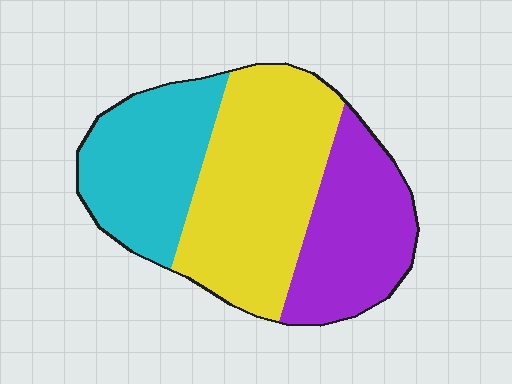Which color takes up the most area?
Yellow, at roughly 45%.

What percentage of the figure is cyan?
Cyan covers around 30% of the figure.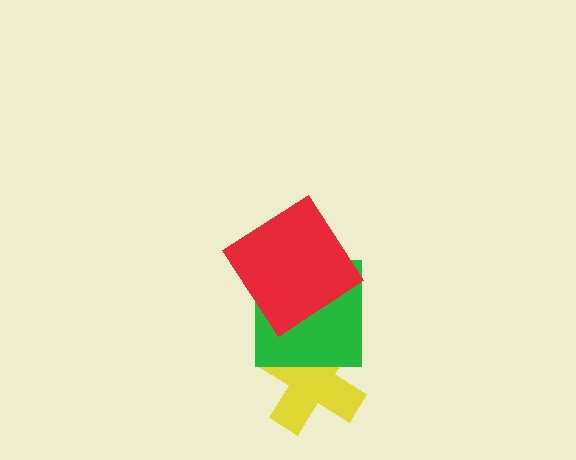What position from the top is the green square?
The green square is 2nd from the top.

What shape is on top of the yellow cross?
The green square is on top of the yellow cross.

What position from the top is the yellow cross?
The yellow cross is 3rd from the top.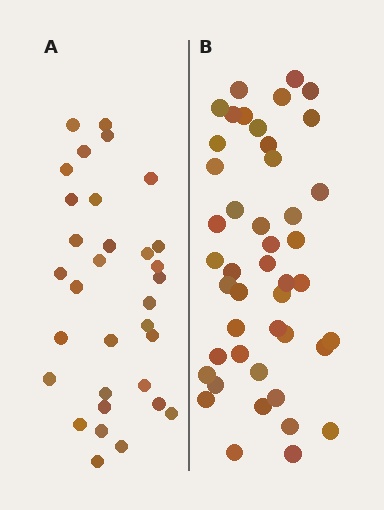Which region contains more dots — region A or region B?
Region B (the right region) has more dots.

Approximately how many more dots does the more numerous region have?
Region B has approximately 15 more dots than region A.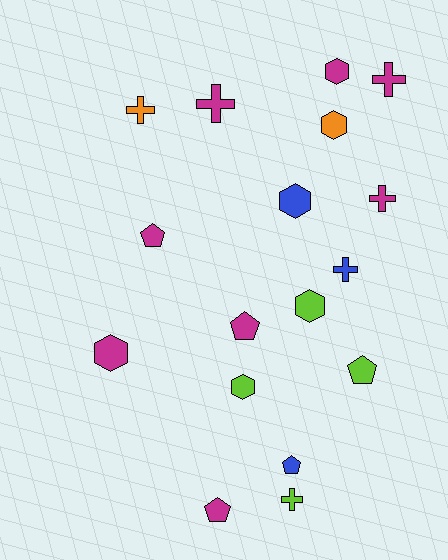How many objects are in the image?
There are 17 objects.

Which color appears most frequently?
Magenta, with 8 objects.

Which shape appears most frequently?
Hexagon, with 6 objects.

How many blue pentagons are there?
There is 1 blue pentagon.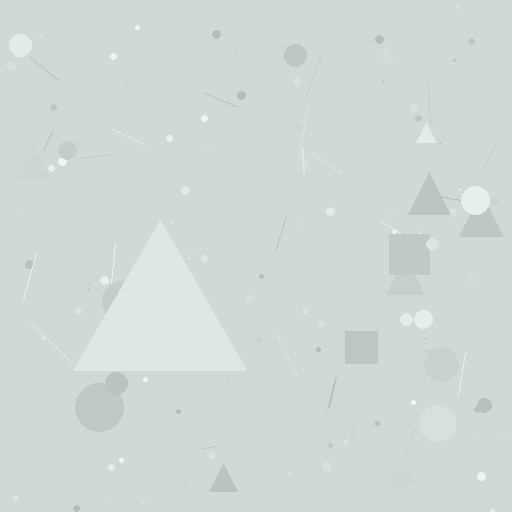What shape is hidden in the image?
A triangle is hidden in the image.